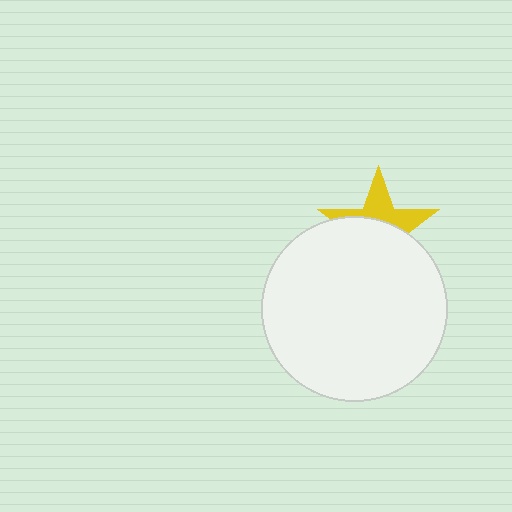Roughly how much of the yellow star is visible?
A small part of it is visible (roughly 40%).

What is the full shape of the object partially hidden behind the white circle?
The partially hidden object is a yellow star.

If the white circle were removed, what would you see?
You would see the complete yellow star.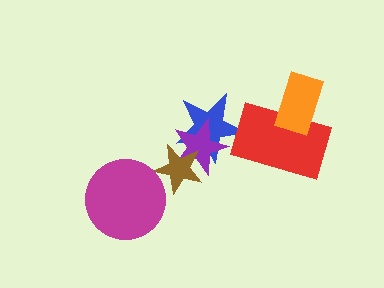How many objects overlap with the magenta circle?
0 objects overlap with the magenta circle.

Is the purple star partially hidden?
Yes, it is partially covered by another shape.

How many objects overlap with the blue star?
3 objects overlap with the blue star.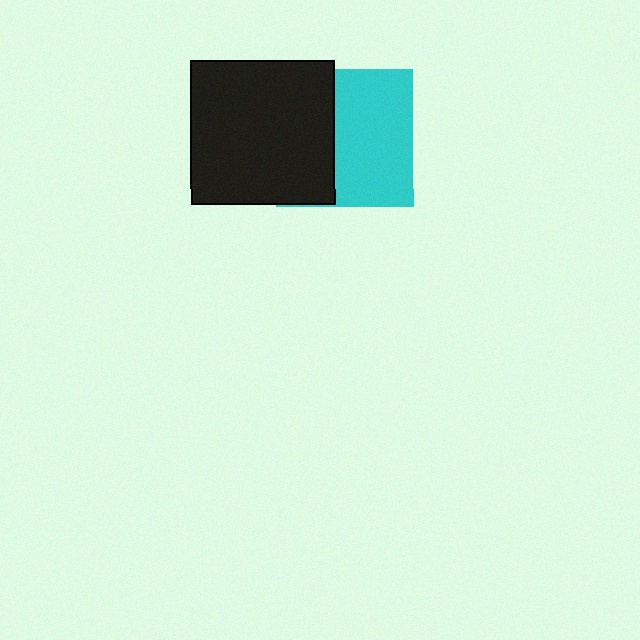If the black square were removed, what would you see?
You would see the complete cyan square.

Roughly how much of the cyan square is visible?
About half of it is visible (roughly 57%).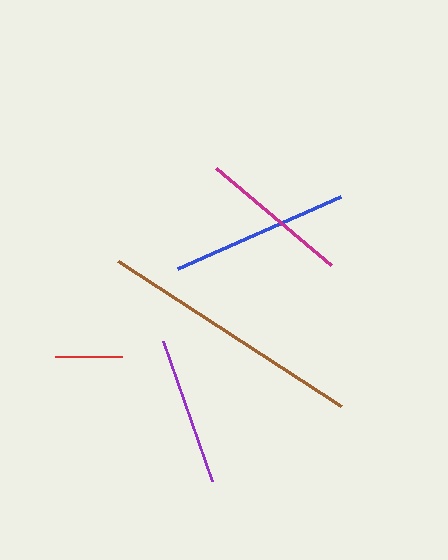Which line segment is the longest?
The brown line is the longest at approximately 266 pixels.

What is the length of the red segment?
The red segment is approximately 67 pixels long.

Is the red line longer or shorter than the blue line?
The blue line is longer than the red line.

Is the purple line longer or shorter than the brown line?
The brown line is longer than the purple line.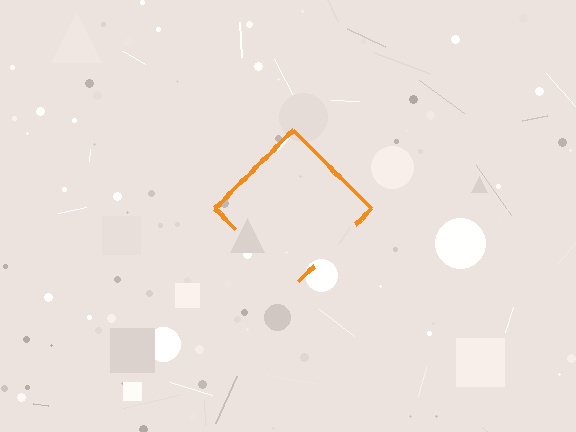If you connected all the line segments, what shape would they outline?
They would outline a diamond.